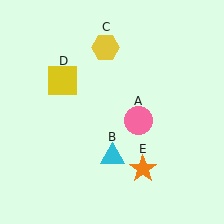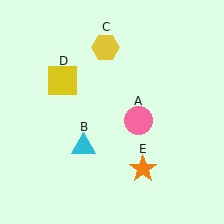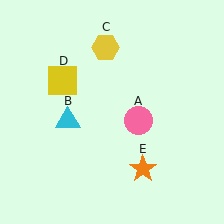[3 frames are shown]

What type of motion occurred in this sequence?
The cyan triangle (object B) rotated clockwise around the center of the scene.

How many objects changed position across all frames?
1 object changed position: cyan triangle (object B).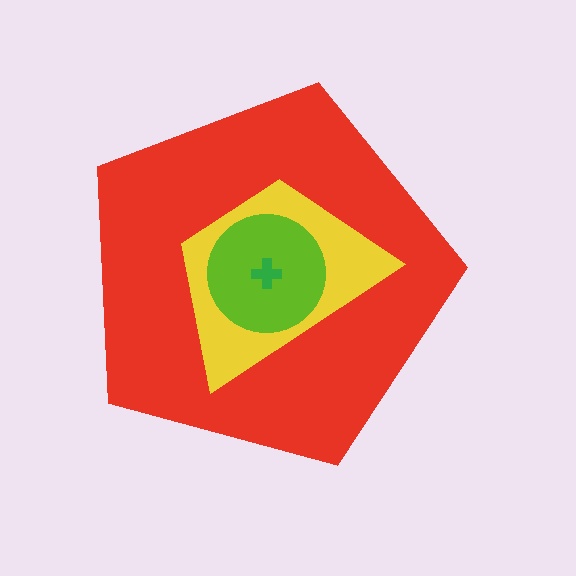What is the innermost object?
The green cross.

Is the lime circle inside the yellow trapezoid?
Yes.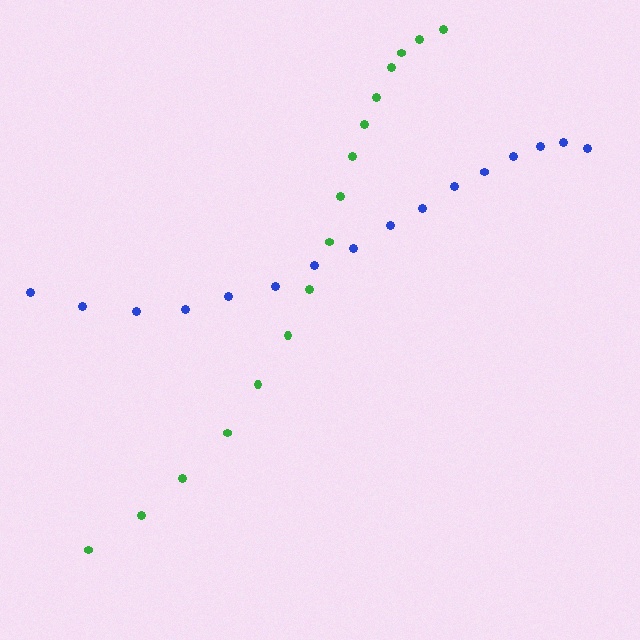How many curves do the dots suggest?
There are 2 distinct paths.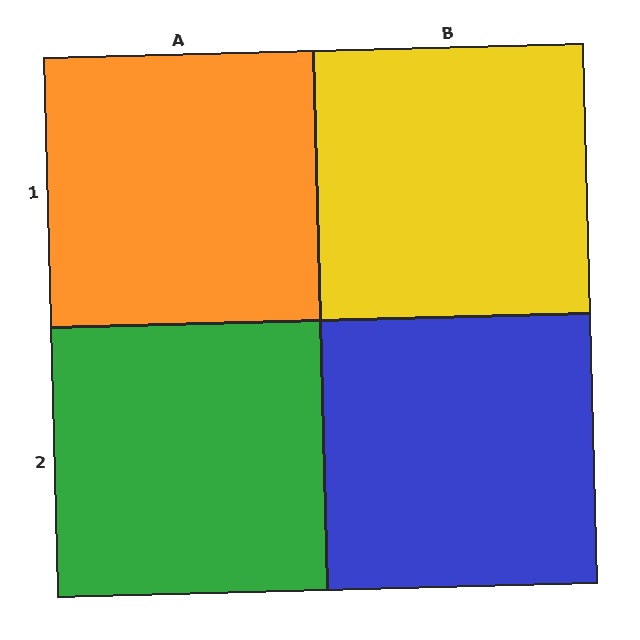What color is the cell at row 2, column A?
Green.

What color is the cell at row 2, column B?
Blue.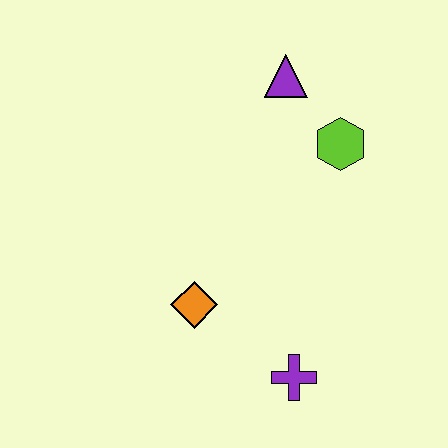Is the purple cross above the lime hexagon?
No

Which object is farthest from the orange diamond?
The purple triangle is farthest from the orange diamond.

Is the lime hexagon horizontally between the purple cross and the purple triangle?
No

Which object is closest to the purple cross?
The orange diamond is closest to the purple cross.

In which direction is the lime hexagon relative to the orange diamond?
The lime hexagon is above the orange diamond.